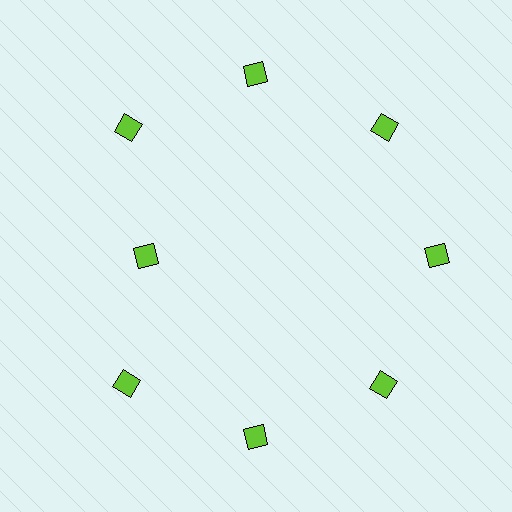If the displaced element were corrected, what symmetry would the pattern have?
It would have 8-fold rotational symmetry — the pattern would map onto itself every 45 degrees.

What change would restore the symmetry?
The symmetry would be restored by moving it outward, back onto the ring so that all 8 diamonds sit at equal angles and equal distance from the center.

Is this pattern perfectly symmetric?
No. The 8 lime diamonds are arranged in a ring, but one element near the 9 o'clock position is pulled inward toward the center, breaking the 8-fold rotational symmetry.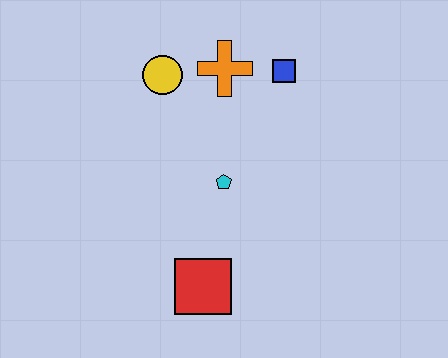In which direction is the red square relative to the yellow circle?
The red square is below the yellow circle.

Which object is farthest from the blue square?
The red square is farthest from the blue square.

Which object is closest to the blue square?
The orange cross is closest to the blue square.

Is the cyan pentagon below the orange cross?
Yes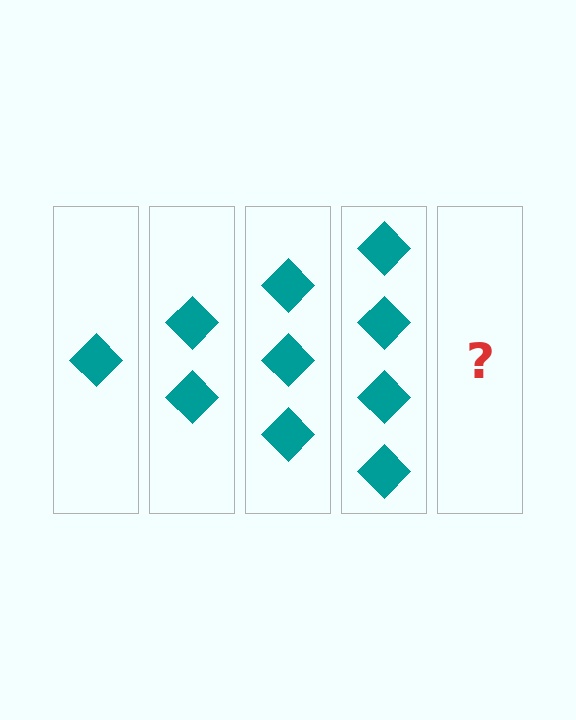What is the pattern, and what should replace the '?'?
The pattern is that each step adds one more diamond. The '?' should be 5 diamonds.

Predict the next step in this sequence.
The next step is 5 diamonds.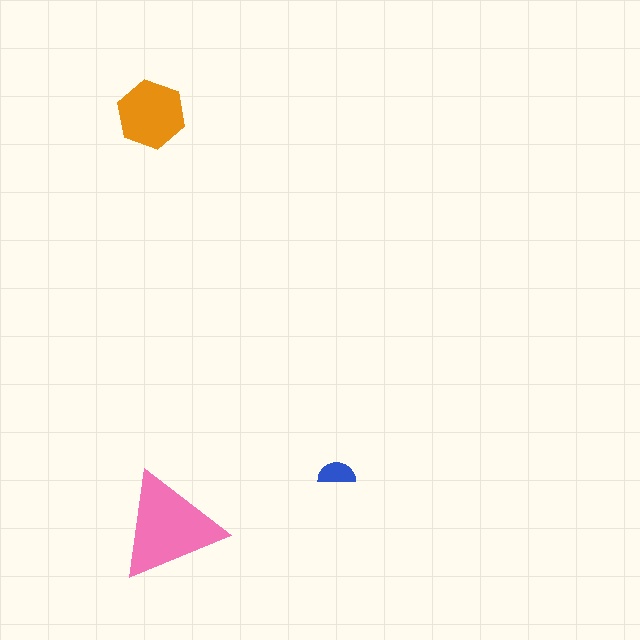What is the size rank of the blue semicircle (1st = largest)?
3rd.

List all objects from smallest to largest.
The blue semicircle, the orange hexagon, the pink triangle.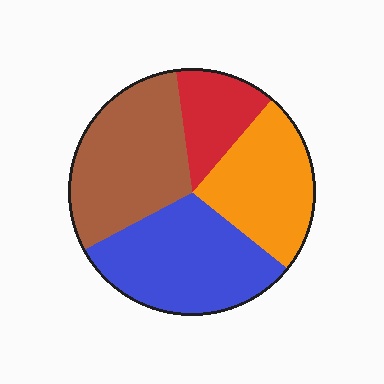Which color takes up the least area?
Red, at roughly 15%.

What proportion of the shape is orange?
Orange takes up about one quarter (1/4) of the shape.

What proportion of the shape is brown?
Brown takes up about one third (1/3) of the shape.